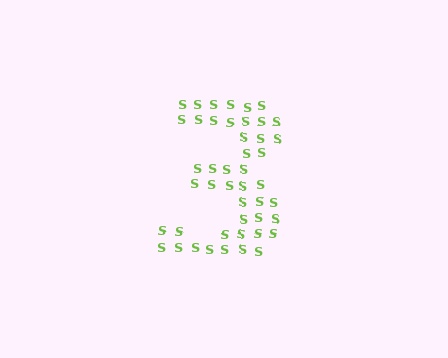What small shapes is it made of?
It is made of small letter S's.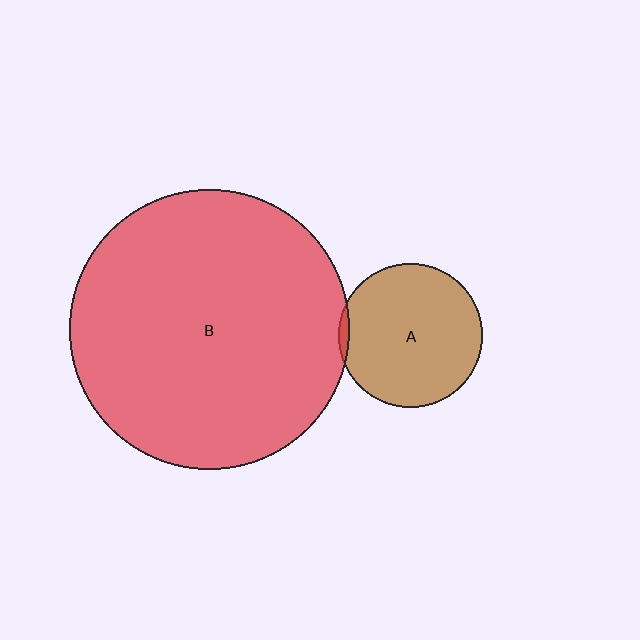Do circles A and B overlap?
Yes.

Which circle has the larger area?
Circle B (red).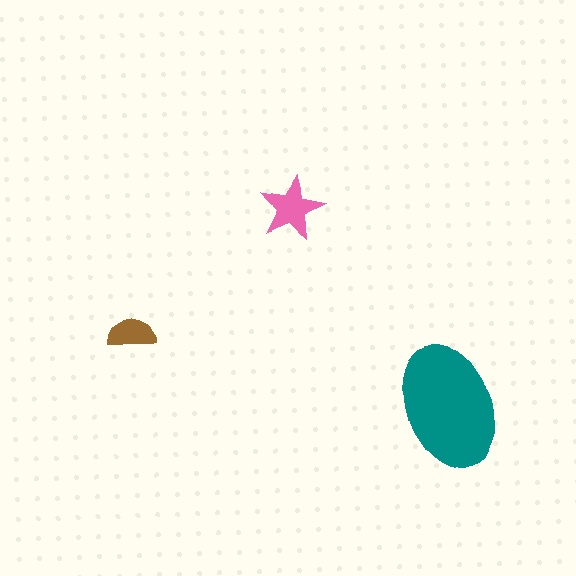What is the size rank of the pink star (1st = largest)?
2nd.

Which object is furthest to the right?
The teal ellipse is rightmost.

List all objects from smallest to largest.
The brown semicircle, the pink star, the teal ellipse.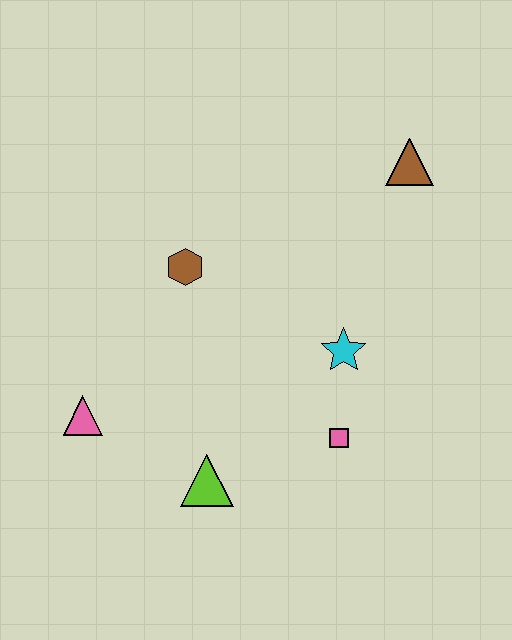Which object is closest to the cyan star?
The pink square is closest to the cyan star.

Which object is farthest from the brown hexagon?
The brown triangle is farthest from the brown hexagon.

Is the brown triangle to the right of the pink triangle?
Yes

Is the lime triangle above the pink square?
No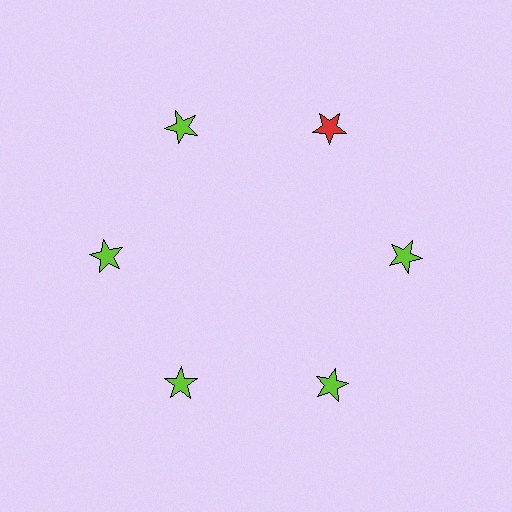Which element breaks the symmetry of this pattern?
The red star at roughly the 1 o'clock position breaks the symmetry. All other shapes are lime stars.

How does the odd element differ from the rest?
It has a different color: red instead of lime.